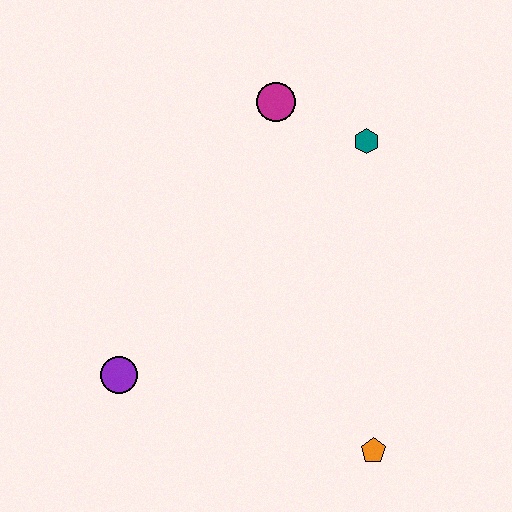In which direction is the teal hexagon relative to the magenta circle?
The teal hexagon is to the right of the magenta circle.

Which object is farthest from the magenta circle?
The orange pentagon is farthest from the magenta circle.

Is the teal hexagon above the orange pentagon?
Yes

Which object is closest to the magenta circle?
The teal hexagon is closest to the magenta circle.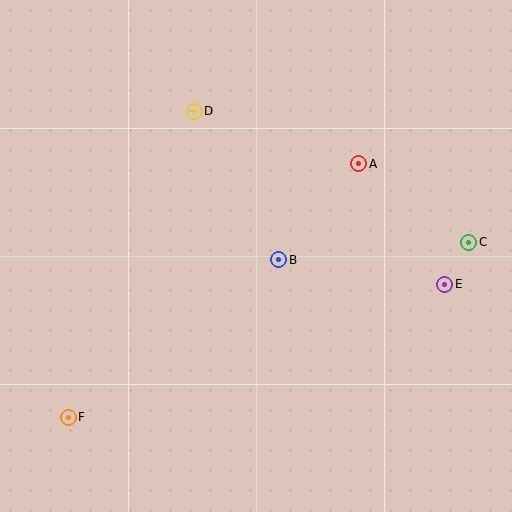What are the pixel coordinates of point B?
Point B is at (279, 260).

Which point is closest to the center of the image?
Point B at (279, 260) is closest to the center.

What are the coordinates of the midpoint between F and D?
The midpoint between F and D is at (131, 264).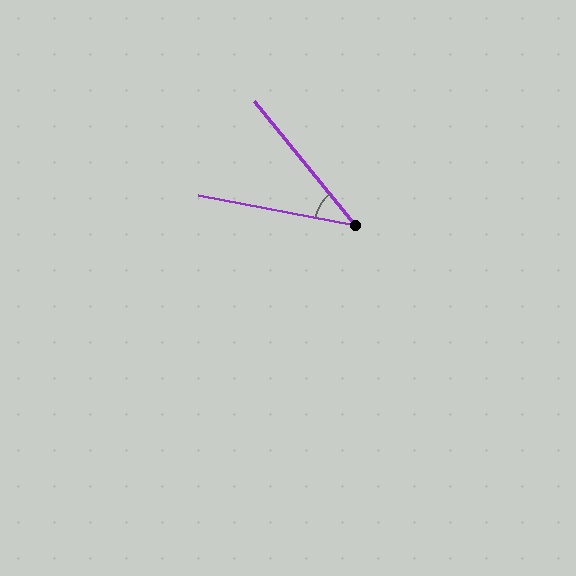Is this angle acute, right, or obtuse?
It is acute.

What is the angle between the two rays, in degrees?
Approximately 40 degrees.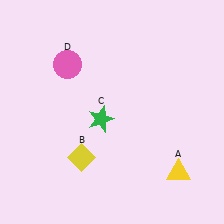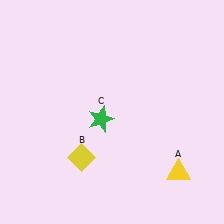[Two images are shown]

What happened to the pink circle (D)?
The pink circle (D) was removed in Image 2. It was in the top-left area of Image 1.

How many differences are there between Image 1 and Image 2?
There is 1 difference between the two images.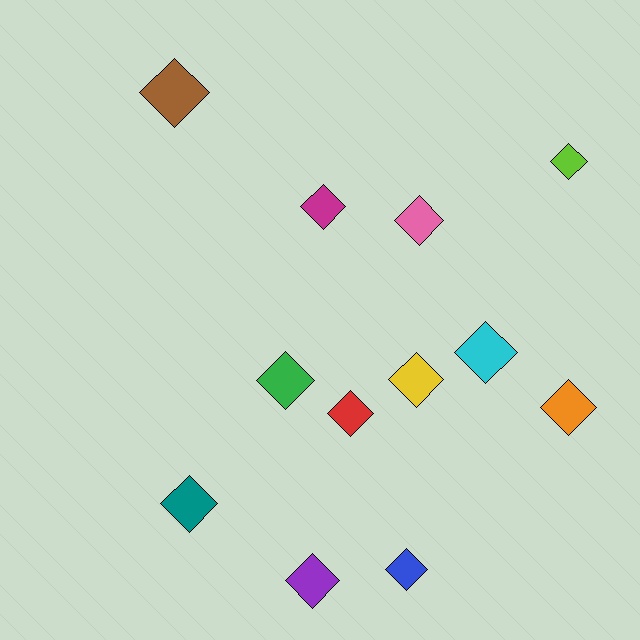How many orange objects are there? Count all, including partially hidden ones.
There is 1 orange object.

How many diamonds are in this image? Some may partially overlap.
There are 12 diamonds.